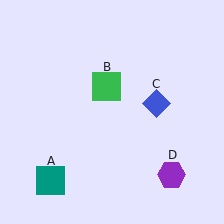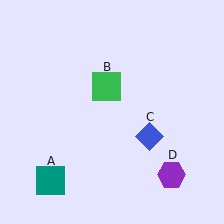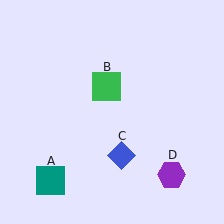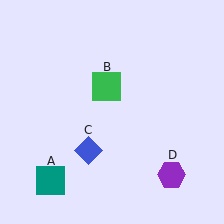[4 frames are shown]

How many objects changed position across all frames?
1 object changed position: blue diamond (object C).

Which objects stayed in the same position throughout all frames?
Teal square (object A) and green square (object B) and purple hexagon (object D) remained stationary.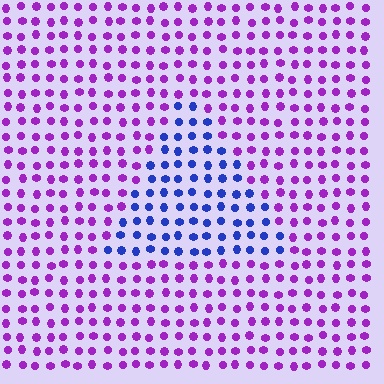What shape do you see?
I see a triangle.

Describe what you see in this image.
The image is filled with small purple elements in a uniform arrangement. A triangle-shaped region is visible where the elements are tinted to a slightly different hue, forming a subtle color boundary.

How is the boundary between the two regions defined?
The boundary is defined purely by a slight shift in hue (about 56 degrees). Spacing, size, and orientation are identical on both sides.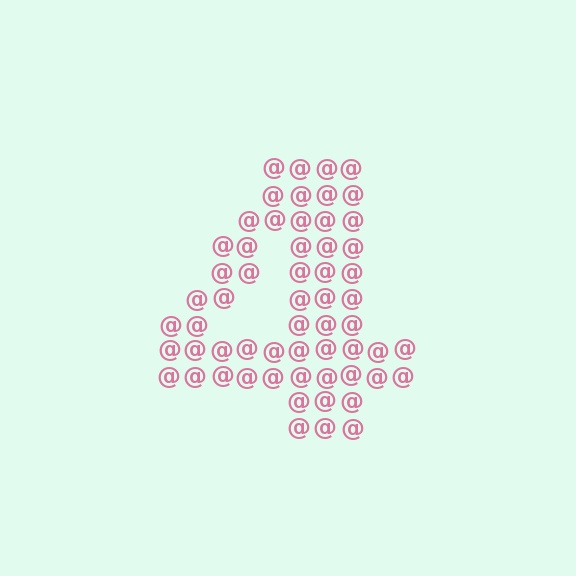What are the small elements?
The small elements are at signs.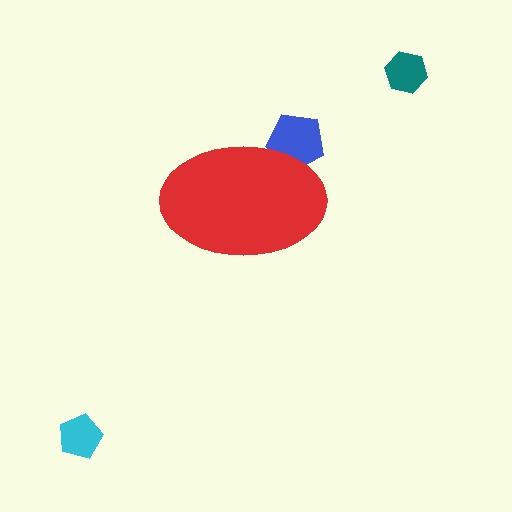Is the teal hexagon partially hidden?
No, the teal hexagon is fully visible.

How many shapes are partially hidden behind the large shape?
1 shape is partially hidden.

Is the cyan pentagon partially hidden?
No, the cyan pentagon is fully visible.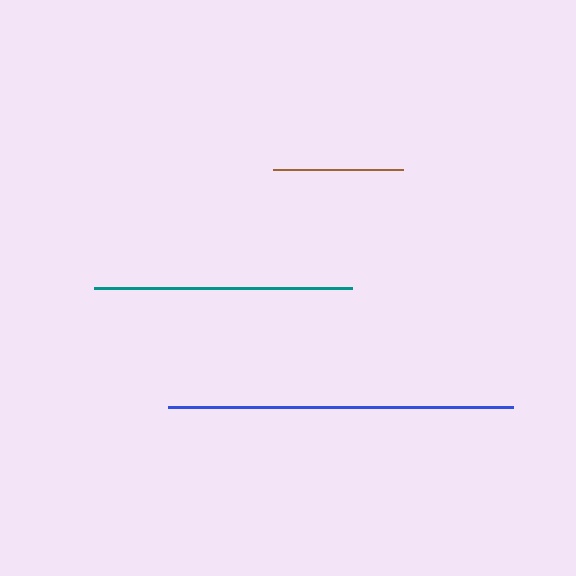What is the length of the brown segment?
The brown segment is approximately 131 pixels long.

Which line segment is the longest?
The blue line is the longest at approximately 345 pixels.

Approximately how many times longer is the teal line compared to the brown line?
The teal line is approximately 2.0 times the length of the brown line.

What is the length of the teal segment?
The teal segment is approximately 258 pixels long.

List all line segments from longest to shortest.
From longest to shortest: blue, teal, brown.